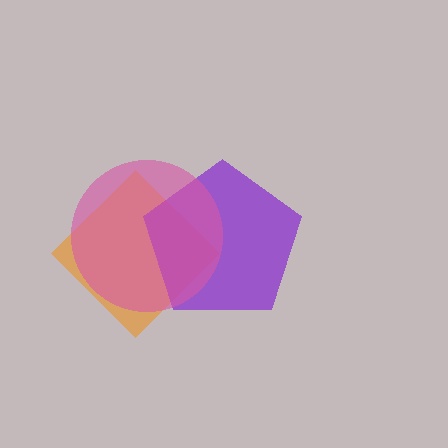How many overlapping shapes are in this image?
There are 3 overlapping shapes in the image.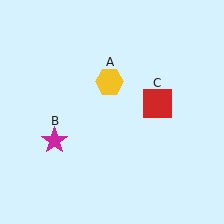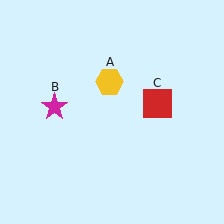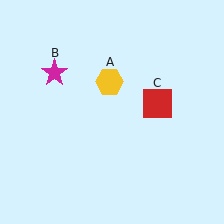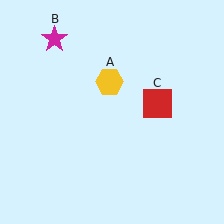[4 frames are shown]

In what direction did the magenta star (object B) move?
The magenta star (object B) moved up.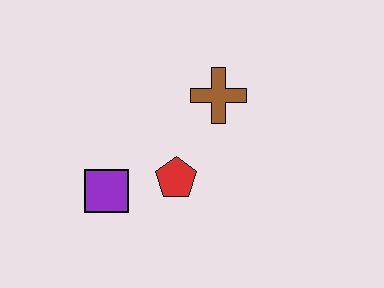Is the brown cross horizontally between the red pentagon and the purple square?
No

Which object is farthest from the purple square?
The brown cross is farthest from the purple square.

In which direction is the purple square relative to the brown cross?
The purple square is to the left of the brown cross.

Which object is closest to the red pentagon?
The purple square is closest to the red pentagon.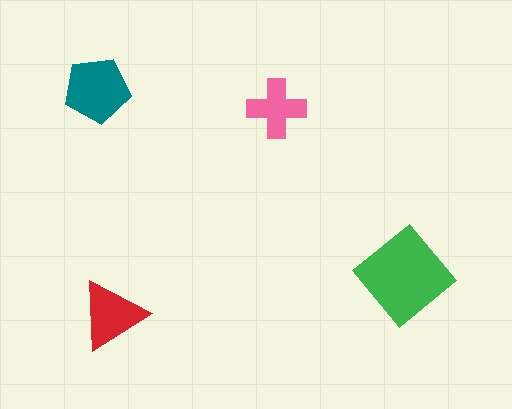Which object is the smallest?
The pink cross.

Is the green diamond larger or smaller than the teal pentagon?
Larger.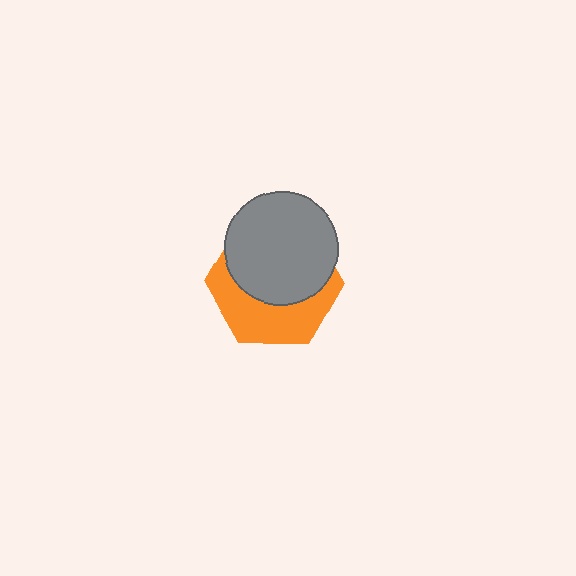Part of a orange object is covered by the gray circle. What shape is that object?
It is a hexagon.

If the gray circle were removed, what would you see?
You would see the complete orange hexagon.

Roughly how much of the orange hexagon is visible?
A small part of it is visible (roughly 43%).